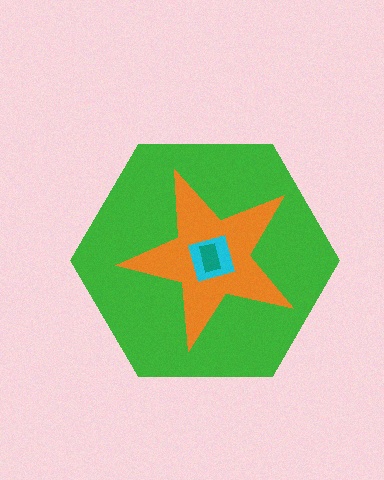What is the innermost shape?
The teal rectangle.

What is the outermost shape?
The green hexagon.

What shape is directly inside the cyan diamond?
The teal rectangle.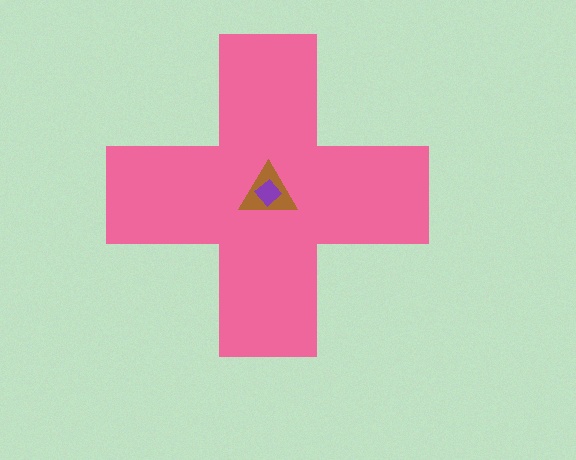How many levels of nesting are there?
3.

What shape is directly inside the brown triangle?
The purple diamond.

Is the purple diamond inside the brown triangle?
Yes.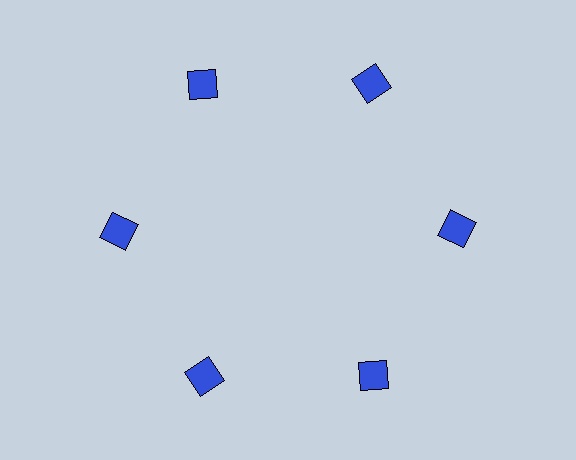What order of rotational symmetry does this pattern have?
This pattern has 6-fold rotational symmetry.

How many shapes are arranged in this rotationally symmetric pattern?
There are 6 shapes, arranged in 6 groups of 1.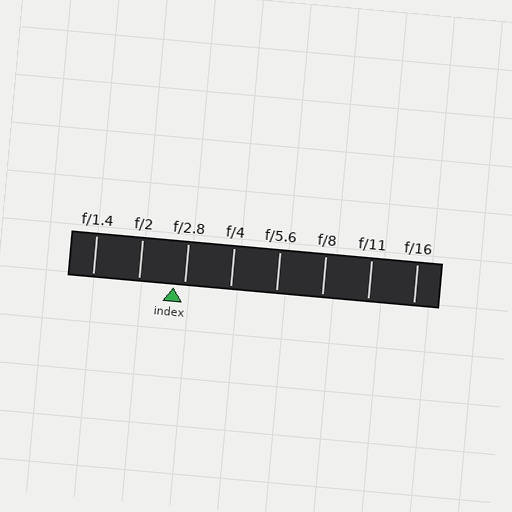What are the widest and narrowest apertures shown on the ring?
The widest aperture shown is f/1.4 and the narrowest is f/16.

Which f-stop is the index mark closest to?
The index mark is closest to f/2.8.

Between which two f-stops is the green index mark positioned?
The index mark is between f/2 and f/2.8.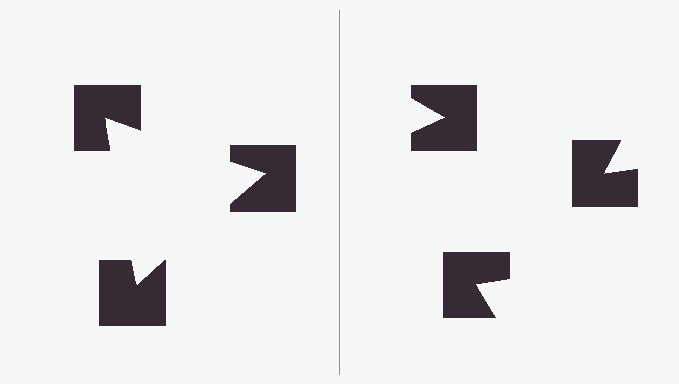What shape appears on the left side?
An illusory triangle.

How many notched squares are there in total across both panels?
6 — 3 on each side.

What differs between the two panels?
The notched squares are positioned identically on both sides; only the wedge orientations differ. On the left they align to a triangle; on the right they are misaligned.